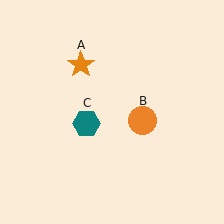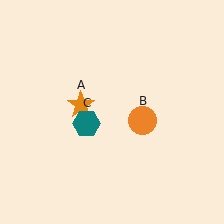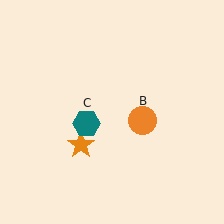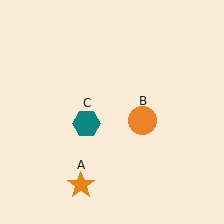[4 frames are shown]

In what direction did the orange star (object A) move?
The orange star (object A) moved down.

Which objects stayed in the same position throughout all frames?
Orange circle (object B) and teal hexagon (object C) remained stationary.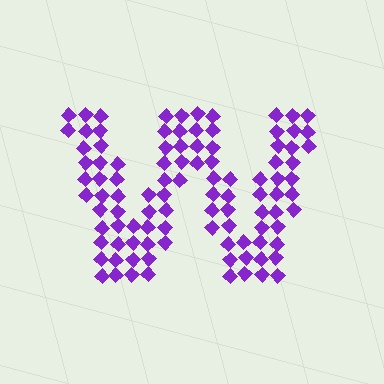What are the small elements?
The small elements are diamonds.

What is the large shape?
The large shape is the letter W.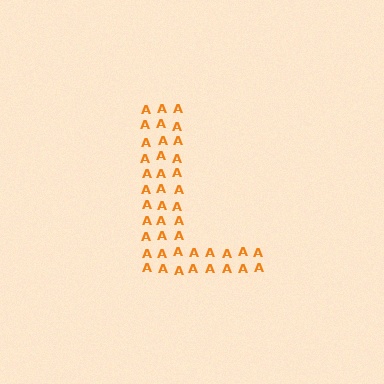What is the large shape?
The large shape is the letter L.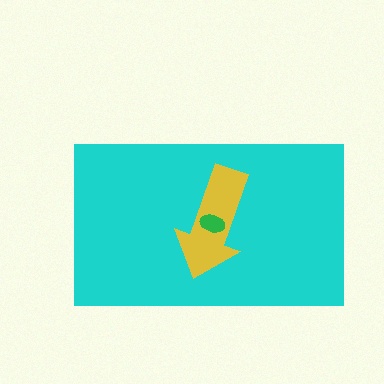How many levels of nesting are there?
3.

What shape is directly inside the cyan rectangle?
The yellow arrow.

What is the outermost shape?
The cyan rectangle.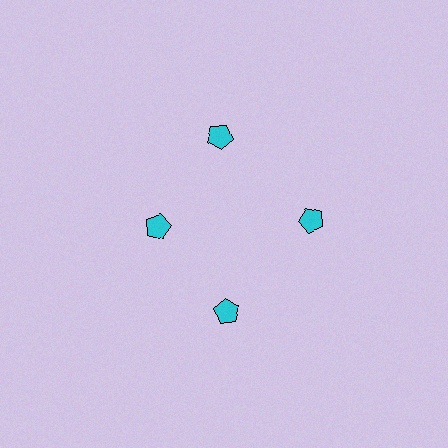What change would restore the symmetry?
The symmetry would be restored by moving it outward, back onto the ring so that all 4 pentagons sit at equal angles and equal distance from the center.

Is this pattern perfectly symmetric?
No. The 4 cyan pentagons are arranged in a ring, but one element near the 9 o'clock position is pulled inward toward the center, breaking the 4-fold rotational symmetry.